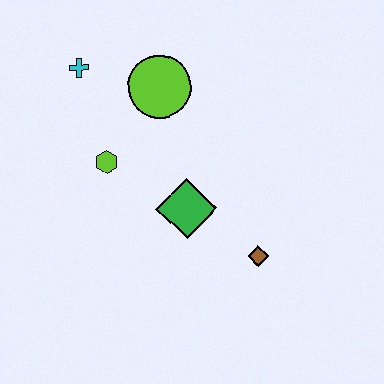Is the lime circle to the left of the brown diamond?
Yes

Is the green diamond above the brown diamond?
Yes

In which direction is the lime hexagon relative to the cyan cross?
The lime hexagon is below the cyan cross.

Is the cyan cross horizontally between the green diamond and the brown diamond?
No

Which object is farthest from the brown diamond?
The cyan cross is farthest from the brown diamond.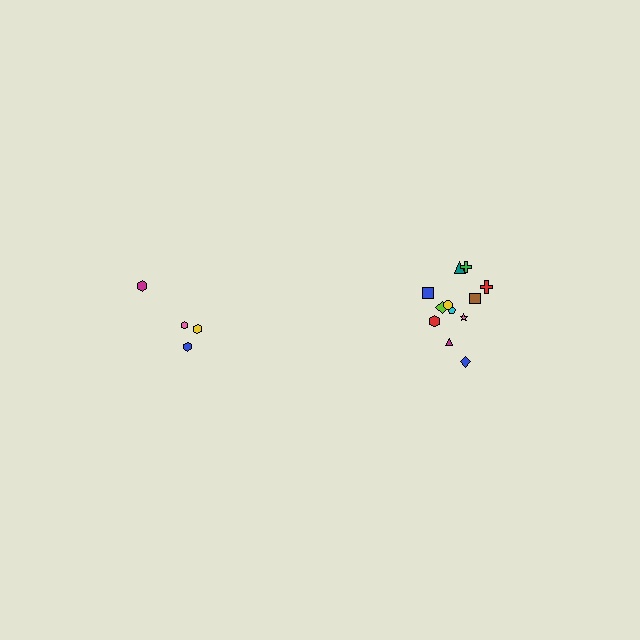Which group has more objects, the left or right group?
The right group.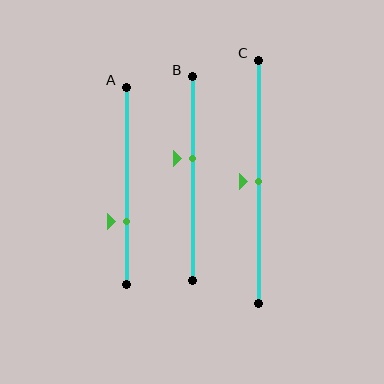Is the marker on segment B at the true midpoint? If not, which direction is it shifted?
No, the marker on segment B is shifted upward by about 10% of the segment length.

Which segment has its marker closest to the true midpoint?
Segment C has its marker closest to the true midpoint.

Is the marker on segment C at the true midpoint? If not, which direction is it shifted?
Yes, the marker on segment C is at the true midpoint.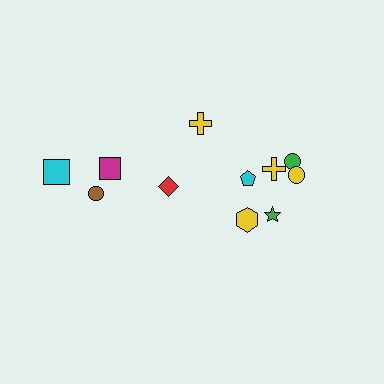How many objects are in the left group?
There are 4 objects.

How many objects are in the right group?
There are 7 objects.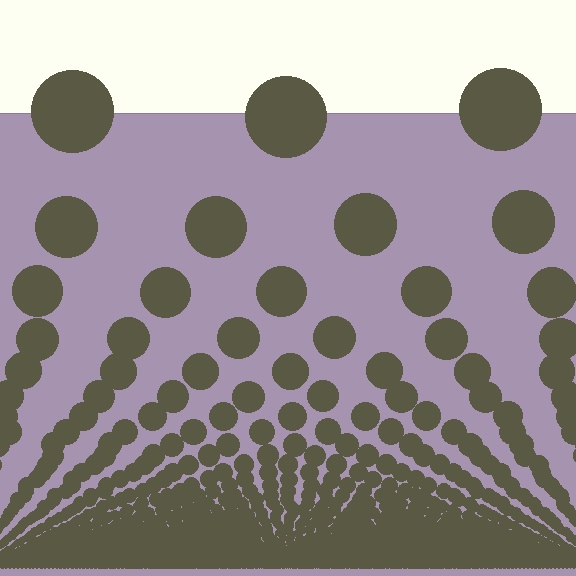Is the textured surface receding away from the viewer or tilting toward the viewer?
The surface appears to tilt toward the viewer. Texture elements get larger and sparser toward the top.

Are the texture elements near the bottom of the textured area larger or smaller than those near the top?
Smaller. The gradient is inverted — elements near the bottom are smaller and denser.